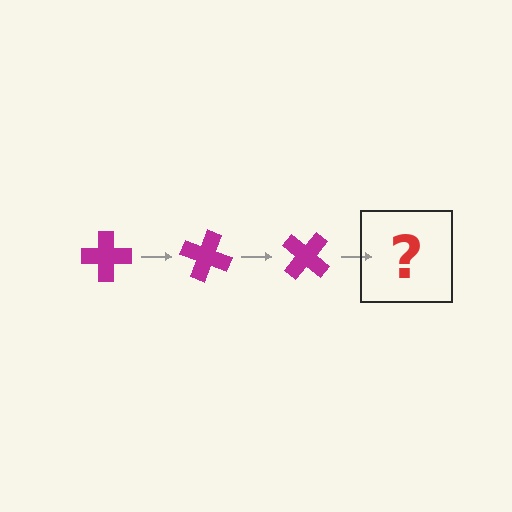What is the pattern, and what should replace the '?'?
The pattern is that the cross rotates 20 degrees each step. The '?' should be a magenta cross rotated 60 degrees.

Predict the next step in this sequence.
The next step is a magenta cross rotated 60 degrees.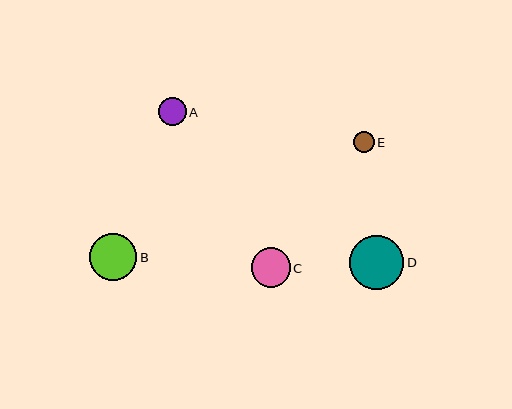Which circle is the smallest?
Circle E is the smallest with a size of approximately 21 pixels.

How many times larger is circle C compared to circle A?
Circle C is approximately 1.4 times the size of circle A.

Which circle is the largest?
Circle D is the largest with a size of approximately 54 pixels.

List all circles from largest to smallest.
From largest to smallest: D, B, C, A, E.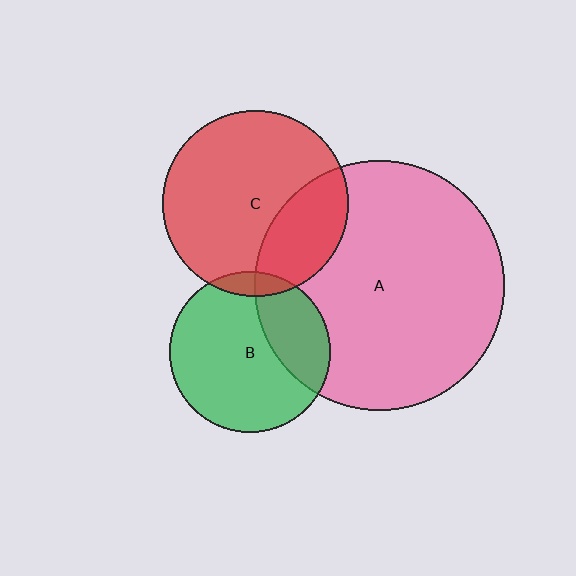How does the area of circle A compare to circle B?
Approximately 2.4 times.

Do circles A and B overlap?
Yes.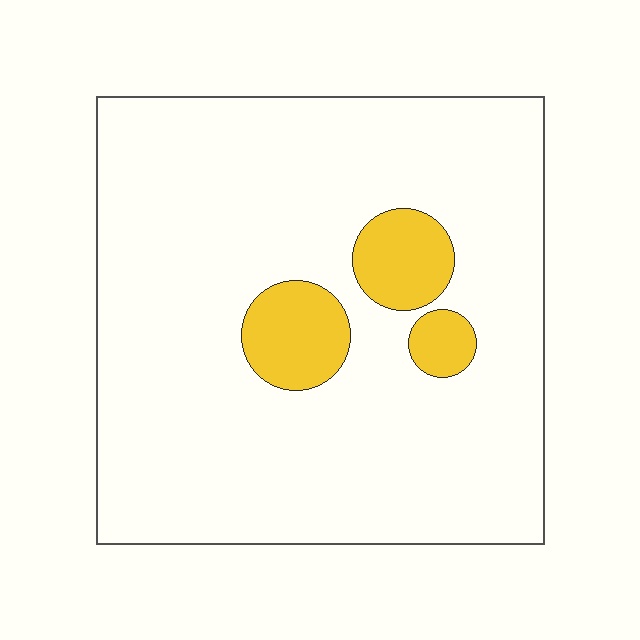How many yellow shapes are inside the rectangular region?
3.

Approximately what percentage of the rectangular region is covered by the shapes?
Approximately 10%.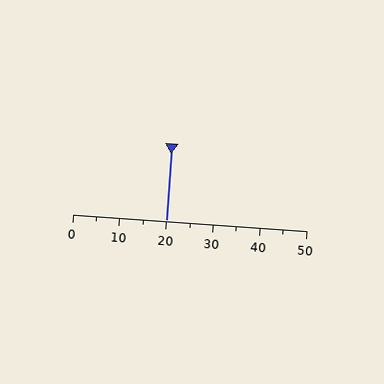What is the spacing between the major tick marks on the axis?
The major ticks are spaced 10 apart.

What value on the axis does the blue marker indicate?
The marker indicates approximately 20.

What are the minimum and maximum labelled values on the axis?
The axis runs from 0 to 50.